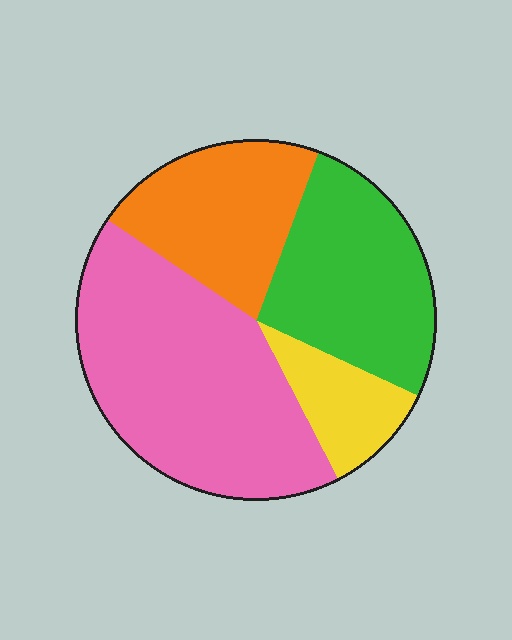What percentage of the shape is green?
Green covers roughly 25% of the shape.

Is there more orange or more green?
Green.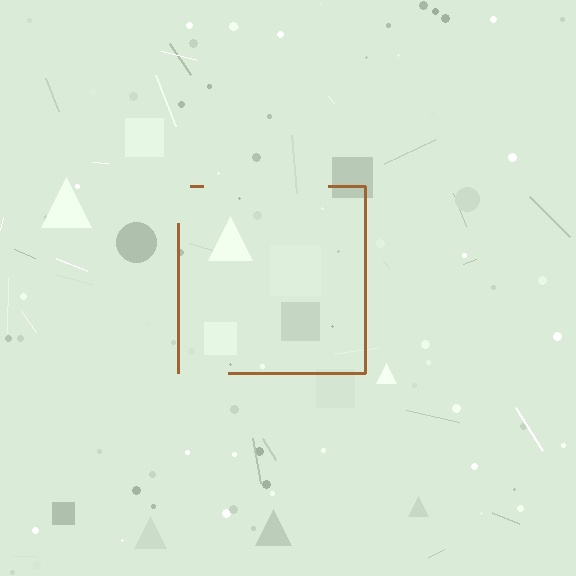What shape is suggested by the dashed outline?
The dashed outline suggests a square.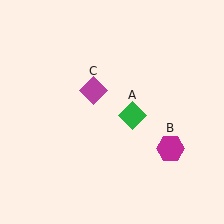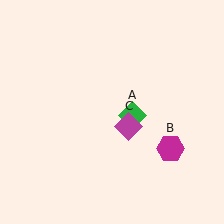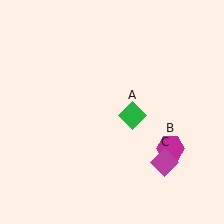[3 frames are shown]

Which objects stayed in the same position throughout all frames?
Green diamond (object A) and magenta hexagon (object B) remained stationary.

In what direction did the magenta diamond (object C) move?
The magenta diamond (object C) moved down and to the right.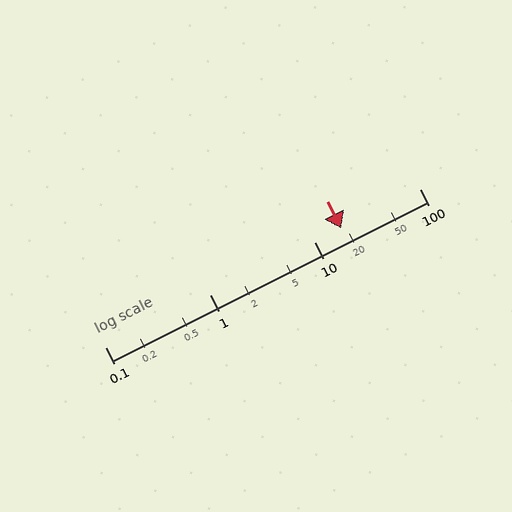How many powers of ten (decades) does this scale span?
The scale spans 3 decades, from 0.1 to 100.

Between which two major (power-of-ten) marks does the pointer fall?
The pointer is between 10 and 100.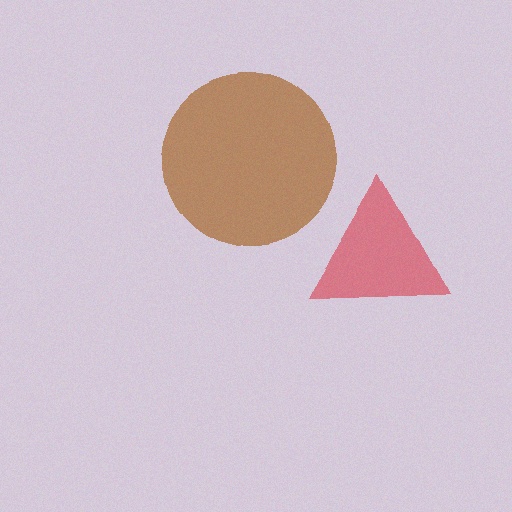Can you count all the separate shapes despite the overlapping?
Yes, there are 2 separate shapes.